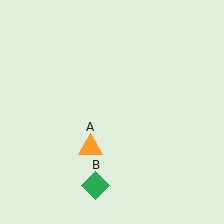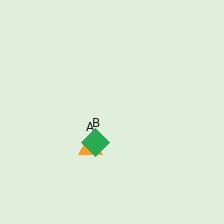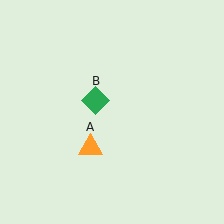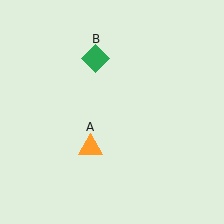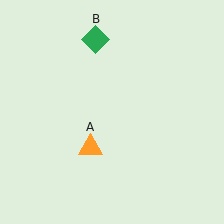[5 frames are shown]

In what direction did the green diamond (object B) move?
The green diamond (object B) moved up.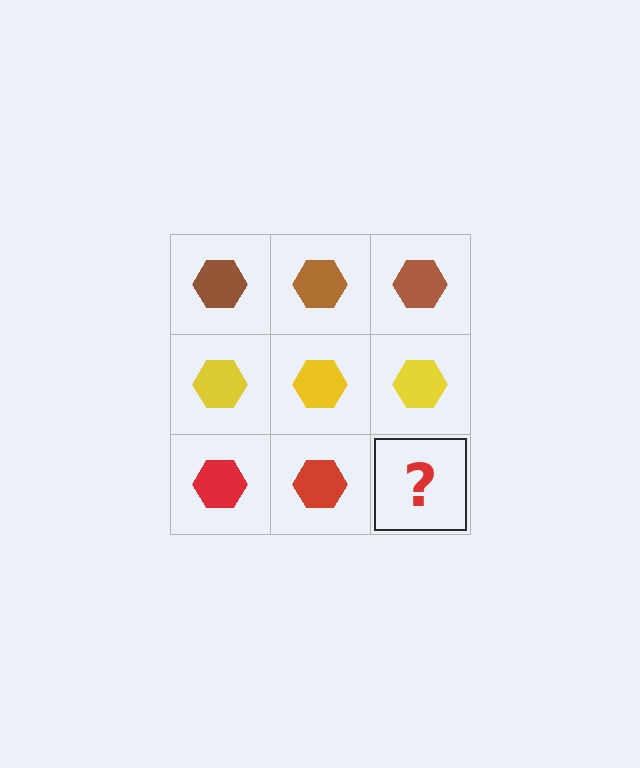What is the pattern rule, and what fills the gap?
The rule is that each row has a consistent color. The gap should be filled with a red hexagon.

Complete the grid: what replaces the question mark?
The question mark should be replaced with a red hexagon.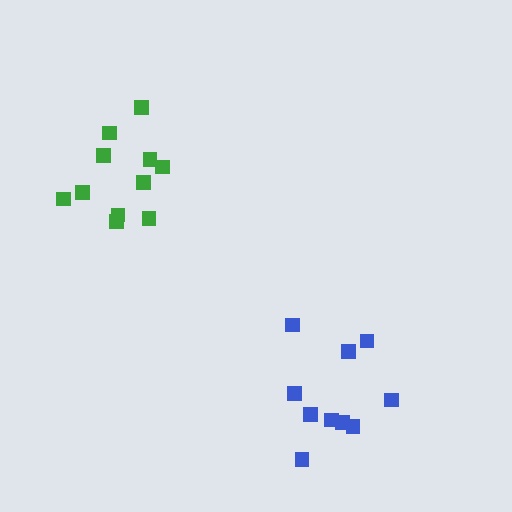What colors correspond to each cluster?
The clusters are colored: green, blue.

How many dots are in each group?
Group 1: 11 dots, Group 2: 10 dots (21 total).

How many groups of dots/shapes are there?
There are 2 groups.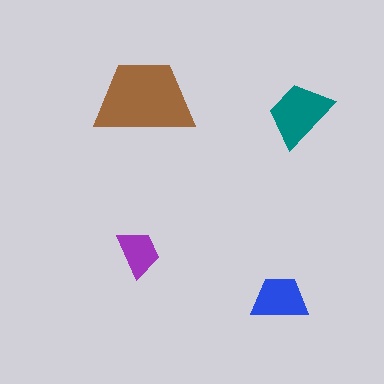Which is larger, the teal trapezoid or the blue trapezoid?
The teal one.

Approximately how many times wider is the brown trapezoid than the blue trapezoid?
About 2 times wider.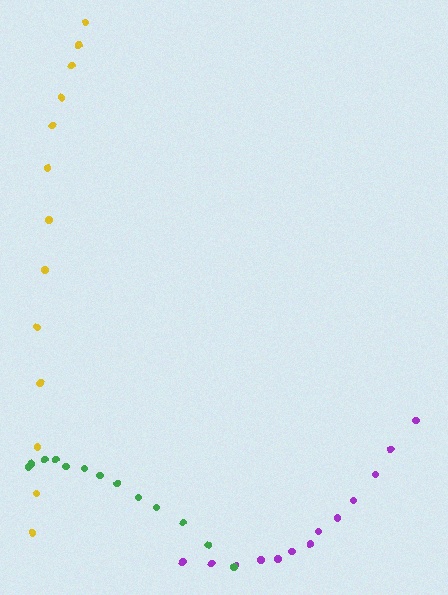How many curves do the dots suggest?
There are 3 distinct paths.